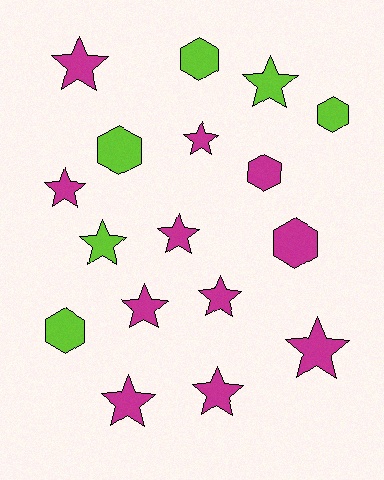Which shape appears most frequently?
Star, with 11 objects.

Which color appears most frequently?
Magenta, with 11 objects.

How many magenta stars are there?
There are 9 magenta stars.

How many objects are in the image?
There are 17 objects.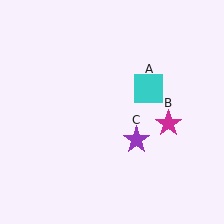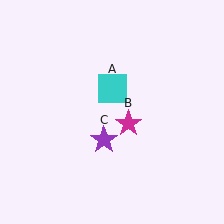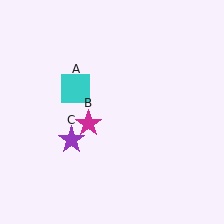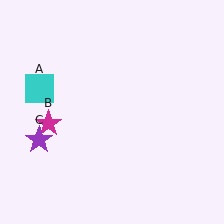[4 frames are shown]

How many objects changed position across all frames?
3 objects changed position: cyan square (object A), magenta star (object B), purple star (object C).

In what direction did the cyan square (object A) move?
The cyan square (object A) moved left.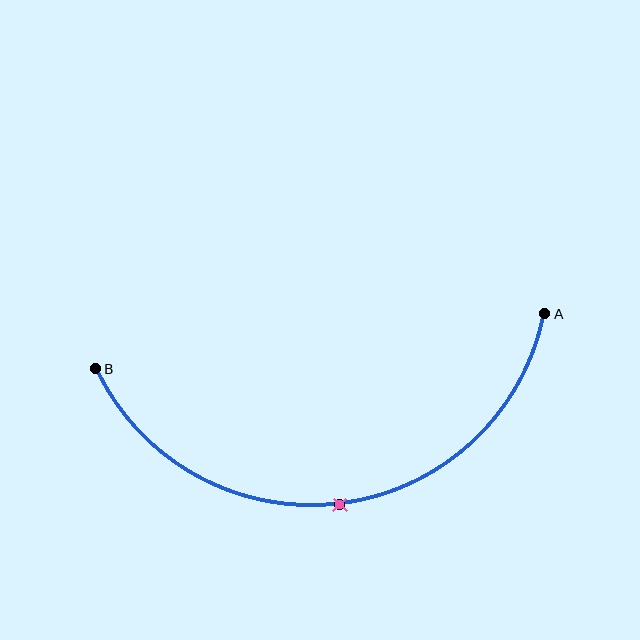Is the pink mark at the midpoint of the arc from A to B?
Yes. The pink mark lies on the arc at equal arc-length from both A and B — it is the arc midpoint.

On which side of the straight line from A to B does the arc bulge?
The arc bulges below the straight line connecting A and B.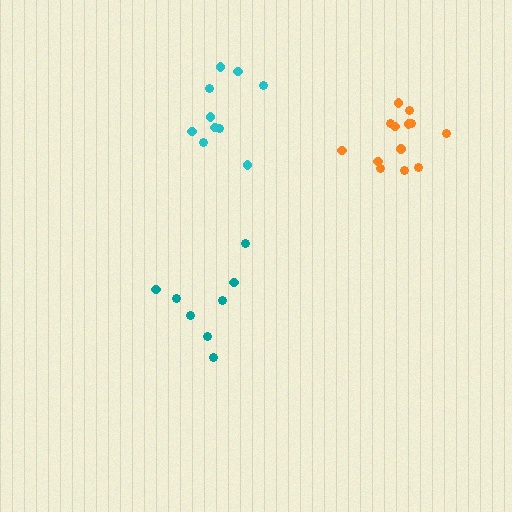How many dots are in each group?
Group 1: 8 dots, Group 2: 13 dots, Group 3: 10 dots (31 total).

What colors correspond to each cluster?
The clusters are colored: teal, orange, cyan.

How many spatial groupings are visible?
There are 3 spatial groupings.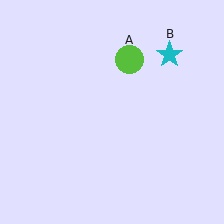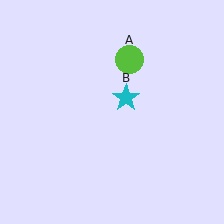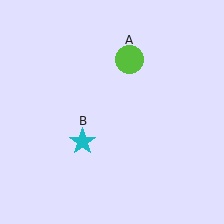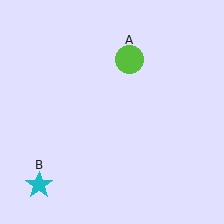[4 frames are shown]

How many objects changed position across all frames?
1 object changed position: cyan star (object B).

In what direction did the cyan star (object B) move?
The cyan star (object B) moved down and to the left.